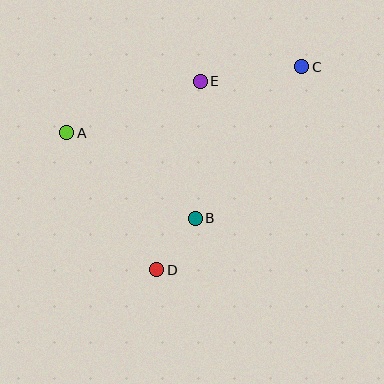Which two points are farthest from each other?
Points C and D are farthest from each other.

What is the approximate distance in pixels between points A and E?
The distance between A and E is approximately 143 pixels.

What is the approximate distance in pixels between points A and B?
The distance between A and B is approximately 155 pixels.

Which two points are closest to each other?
Points B and D are closest to each other.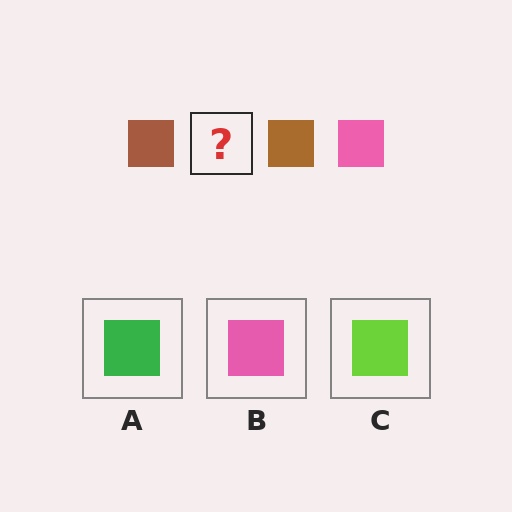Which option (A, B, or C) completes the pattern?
B.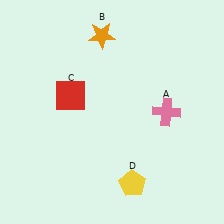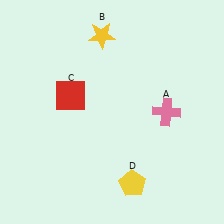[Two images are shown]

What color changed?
The star (B) changed from orange in Image 1 to yellow in Image 2.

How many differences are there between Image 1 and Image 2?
There is 1 difference between the two images.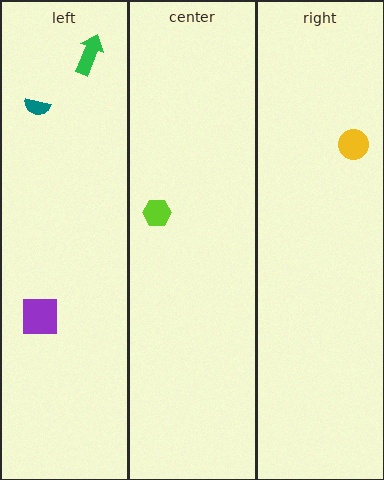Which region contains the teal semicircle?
The left region.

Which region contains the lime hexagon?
The center region.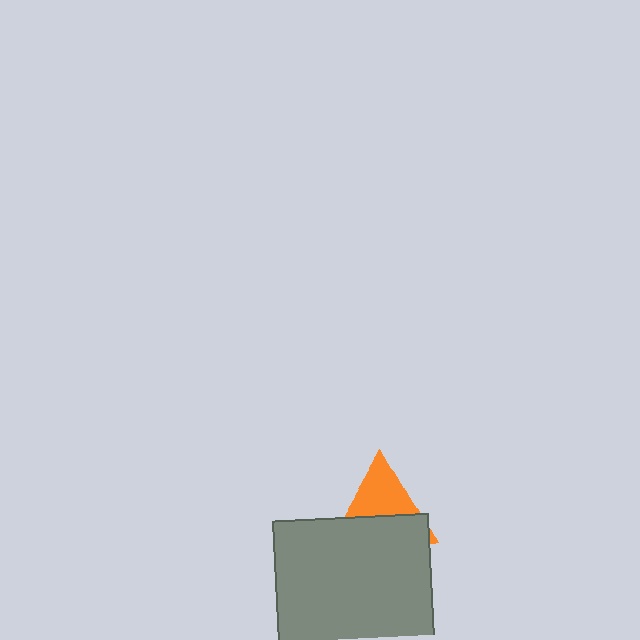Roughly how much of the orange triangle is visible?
About half of it is visible (roughly 46%).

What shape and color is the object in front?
The object in front is a gray square.